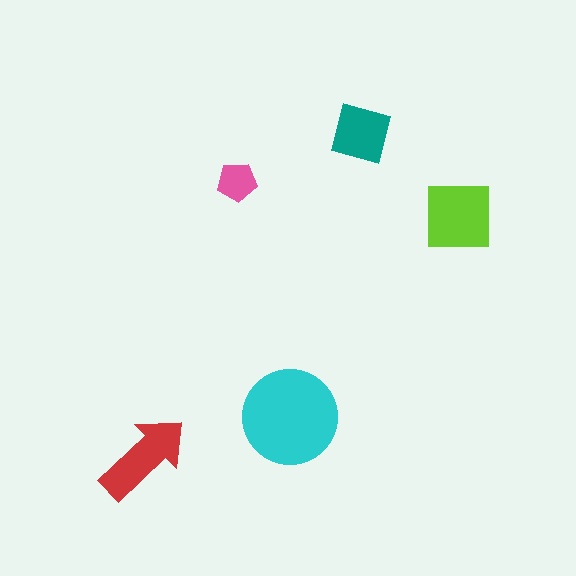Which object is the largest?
The cyan circle.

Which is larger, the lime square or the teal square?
The lime square.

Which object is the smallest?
The pink pentagon.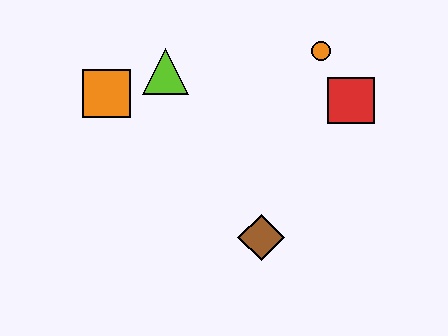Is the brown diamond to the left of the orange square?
No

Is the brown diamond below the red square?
Yes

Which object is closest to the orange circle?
The red square is closest to the orange circle.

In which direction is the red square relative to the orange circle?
The red square is below the orange circle.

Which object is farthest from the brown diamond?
The orange square is farthest from the brown diamond.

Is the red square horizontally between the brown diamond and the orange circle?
No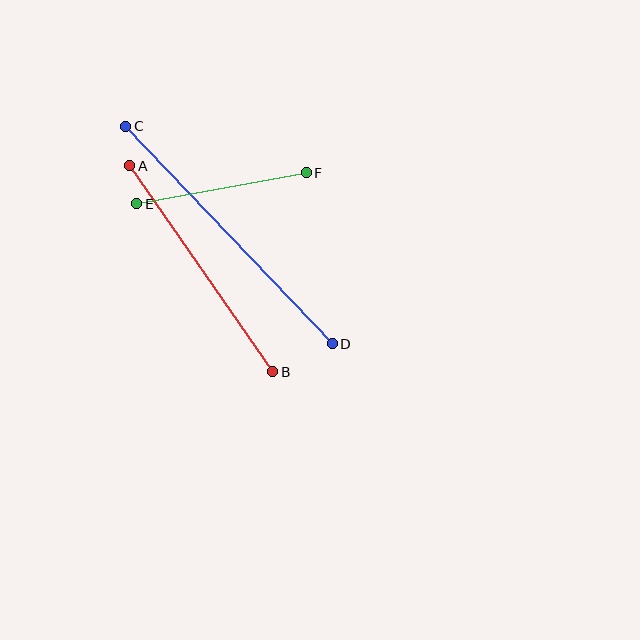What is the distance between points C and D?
The distance is approximately 300 pixels.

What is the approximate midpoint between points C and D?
The midpoint is at approximately (229, 235) pixels.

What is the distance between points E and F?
The distance is approximately 172 pixels.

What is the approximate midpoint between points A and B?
The midpoint is at approximately (201, 269) pixels.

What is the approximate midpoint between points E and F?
The midpoint is at approximately (222, 188) pixels.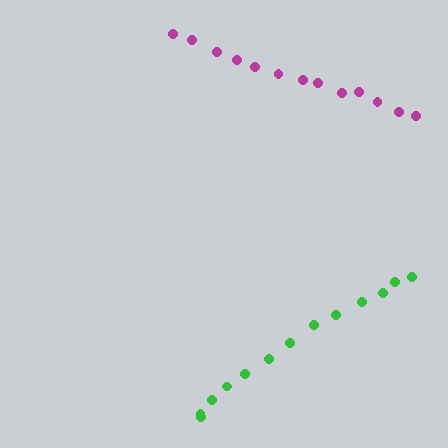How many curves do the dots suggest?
There are 2 distinct paths.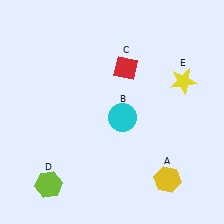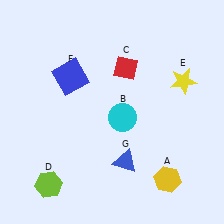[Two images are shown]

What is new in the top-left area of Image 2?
A blue square (F) was added in the top-left area of Image 2.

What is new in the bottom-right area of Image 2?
A blue triangle (G) was added in the bottom-right area of Image 2.